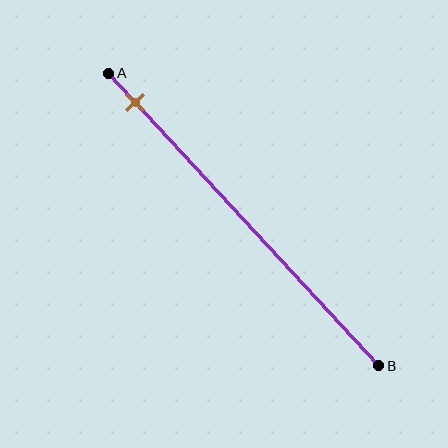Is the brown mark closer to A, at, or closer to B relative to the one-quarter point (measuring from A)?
The brown mark is closer to point A than the one-quarter point of segment AB.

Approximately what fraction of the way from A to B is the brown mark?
The brown mark is approximately 10% of the way from A to B.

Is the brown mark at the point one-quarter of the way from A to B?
No, the mark is at about 10% from A, not at the 25% one-quarter point.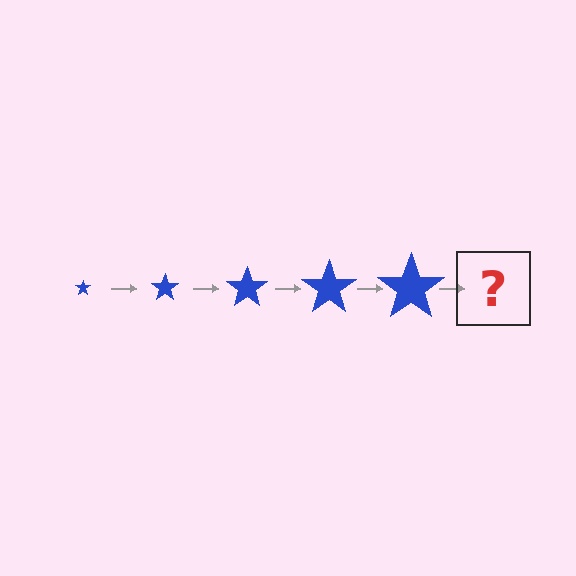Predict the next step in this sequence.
The next step is a blue star, larger than the previous one.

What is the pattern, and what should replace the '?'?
The pattern is that the star gets progressively larger each step. The '?' should be a blue star, larger than the previous one.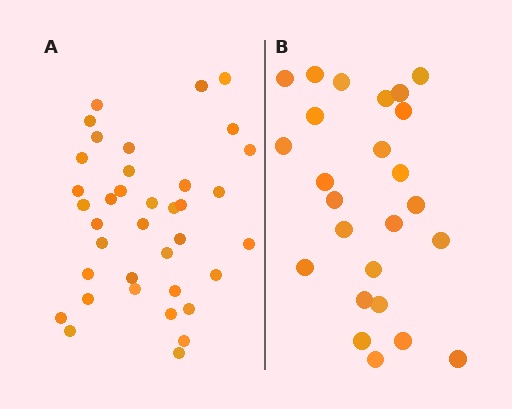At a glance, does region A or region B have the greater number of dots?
Region A (the left region) has more dots.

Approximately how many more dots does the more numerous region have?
Region A has roughly 12 or so more dots than region B.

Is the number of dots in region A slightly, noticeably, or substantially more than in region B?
Region A has substantially more. The ratio is roughly 1.5 to 1.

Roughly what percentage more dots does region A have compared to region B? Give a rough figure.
About 50% more.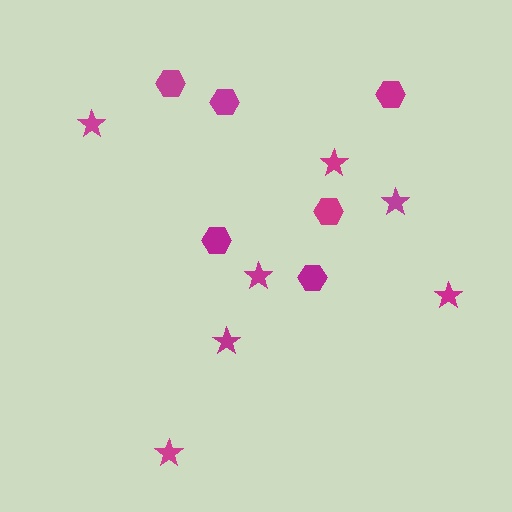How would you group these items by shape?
There are 2 groups: one group of stars (7) and one group of hexagons (6).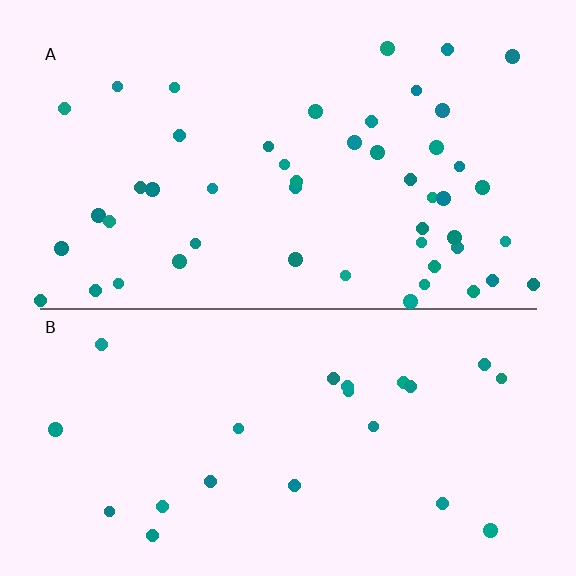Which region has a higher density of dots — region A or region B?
A (the top).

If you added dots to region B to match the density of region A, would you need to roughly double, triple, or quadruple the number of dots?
Approximately double.